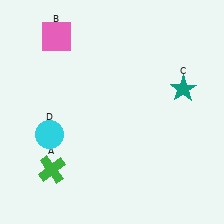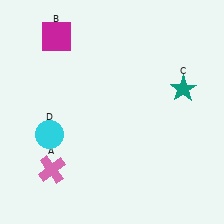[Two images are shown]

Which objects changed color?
A changed from green to pink. B changed from pink to magenta.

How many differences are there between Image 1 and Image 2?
There are 2 differences between the two images.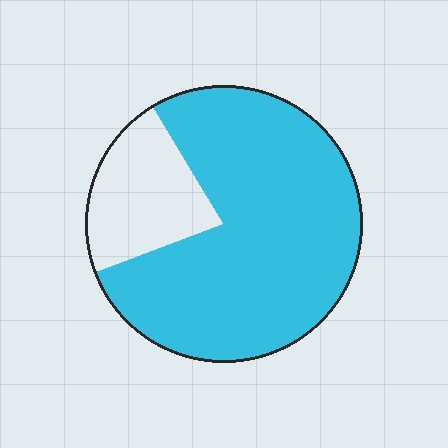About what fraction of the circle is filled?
About four fifths (4/5).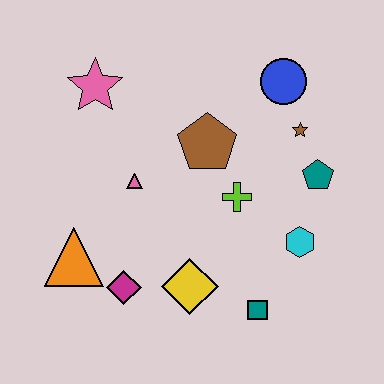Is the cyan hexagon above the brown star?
No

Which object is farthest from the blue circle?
The orange triangle is farthest from the blue circle.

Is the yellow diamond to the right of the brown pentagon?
No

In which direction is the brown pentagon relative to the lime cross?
The brown pentagon is above the lime cross.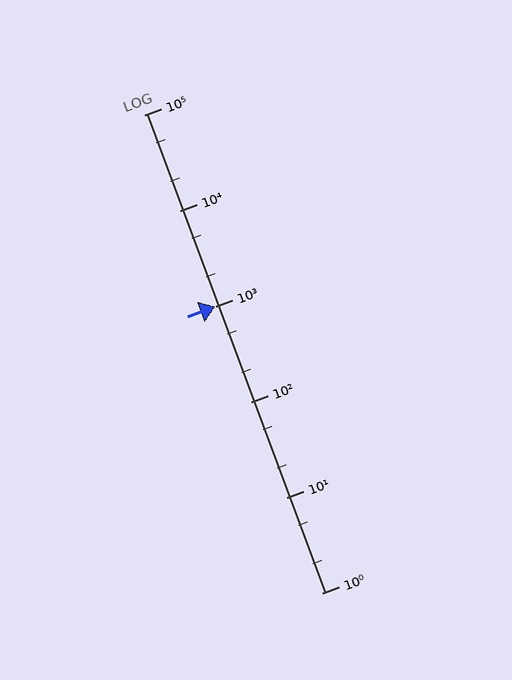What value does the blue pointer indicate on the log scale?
The pointer indicates approximately 1000.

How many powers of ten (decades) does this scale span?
The scale spans 5 decades, from 1 to 100000.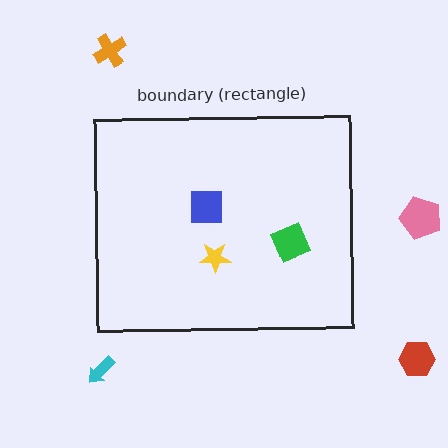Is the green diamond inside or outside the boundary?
Inside.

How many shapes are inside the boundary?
3 inside, 4 outside.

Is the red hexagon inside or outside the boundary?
Outside.